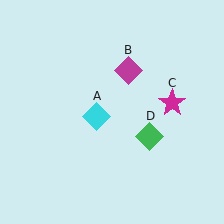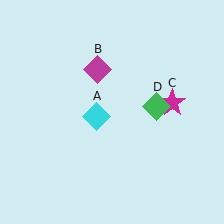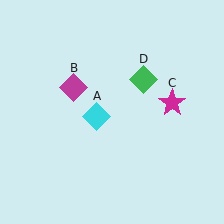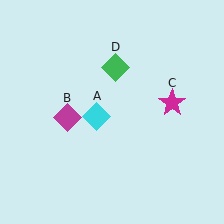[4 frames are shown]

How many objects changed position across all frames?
2 objects changed position: magenta diamond (object B), green diamond (object D).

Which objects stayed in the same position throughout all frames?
Cyan diamond (object A) and magenta star (object C) remained stationary.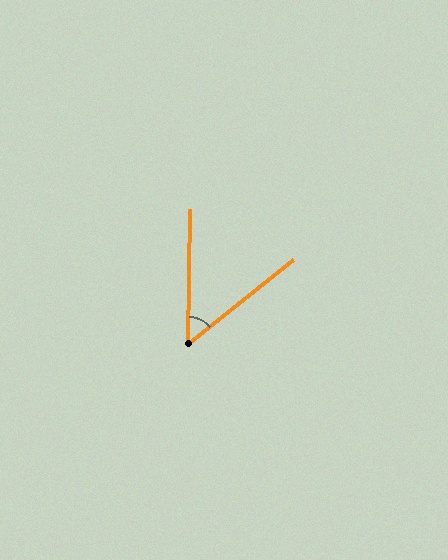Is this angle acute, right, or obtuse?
It is acute.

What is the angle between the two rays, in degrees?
Approximately 50 degrees.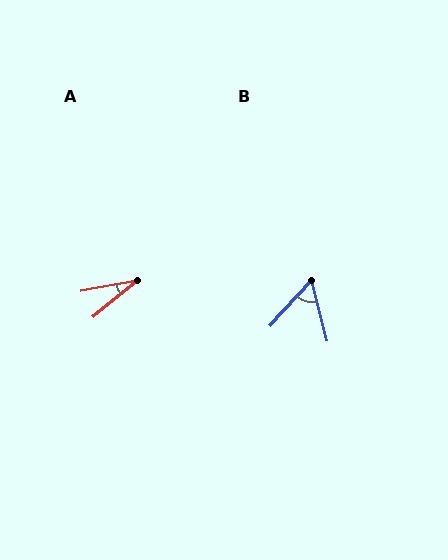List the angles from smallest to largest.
A (28°), B (57°).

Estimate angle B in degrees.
Approximately 57 degrees.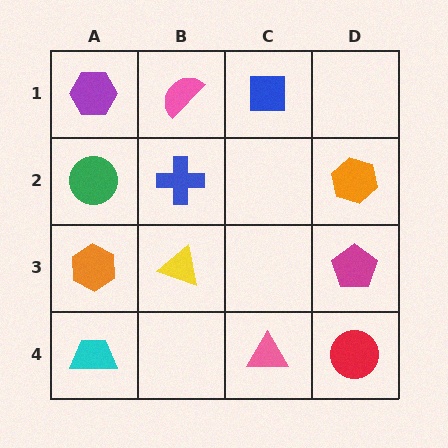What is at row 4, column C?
A pink triangle.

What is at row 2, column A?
A green circle.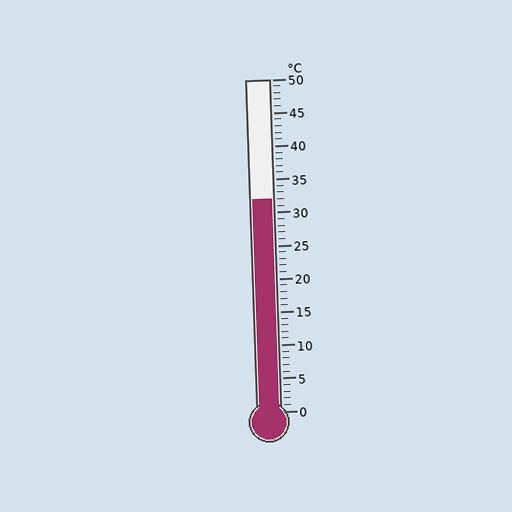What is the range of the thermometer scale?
The thermometer scale ranges from 0°C to 50°C.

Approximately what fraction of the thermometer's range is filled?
The thermometer is filled to approximately 65% of its range.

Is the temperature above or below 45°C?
The temperature is below 45°C.